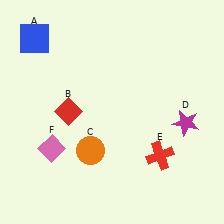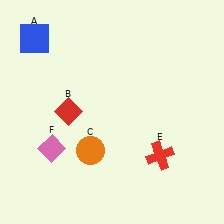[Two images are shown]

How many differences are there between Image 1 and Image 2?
There is 1 difference between the two images.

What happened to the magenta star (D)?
The magenta star (D) was removed in Image 2. It was in the bottom-right area of Image 1.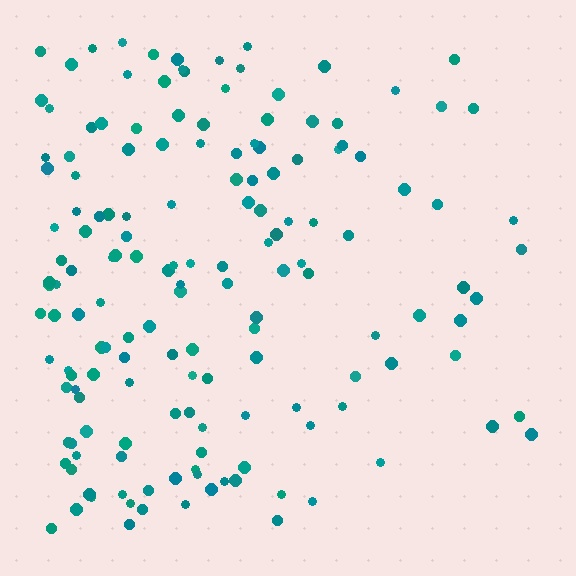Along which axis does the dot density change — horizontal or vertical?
Horizontal.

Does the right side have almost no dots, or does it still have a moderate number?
Still a moderate number, just noticeably fewer than the left.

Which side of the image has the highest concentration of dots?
The left.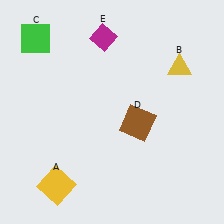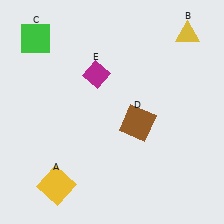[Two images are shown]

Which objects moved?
The objects that moved are: the yellow triangle (B), the magenta diamond (E).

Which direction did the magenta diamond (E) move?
The magenta diamond (E) moved down.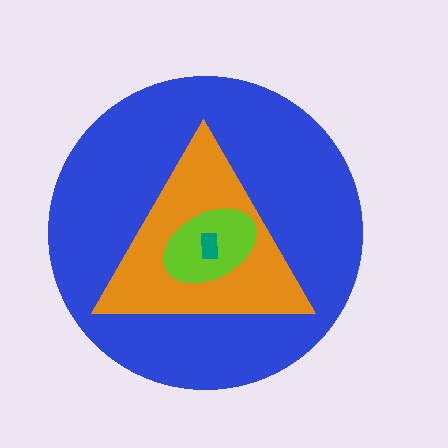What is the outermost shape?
The blue circle.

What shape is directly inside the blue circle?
The orange triangle.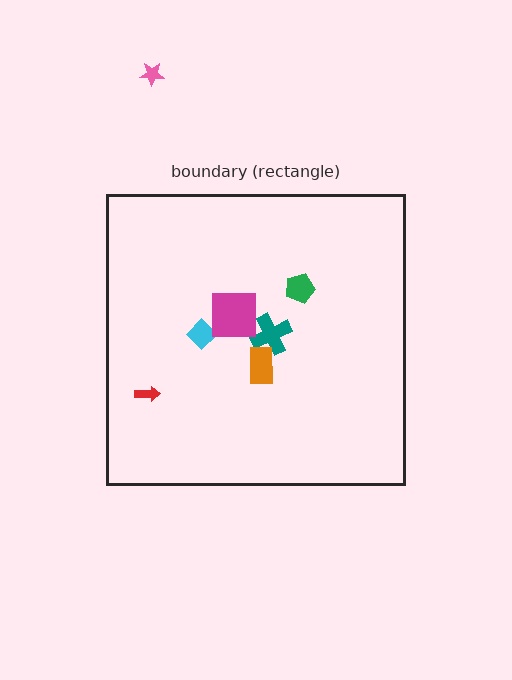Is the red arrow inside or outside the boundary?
Inside.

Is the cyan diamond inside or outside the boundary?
Inside.